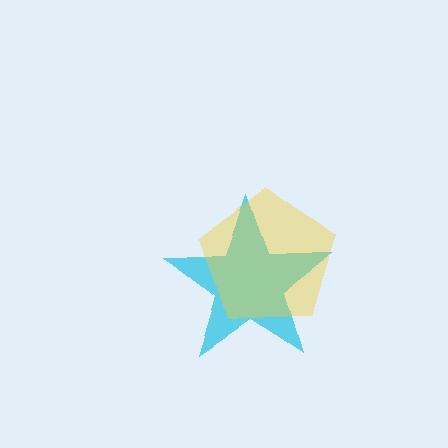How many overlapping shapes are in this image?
There are 2 overlapping shapes in the image.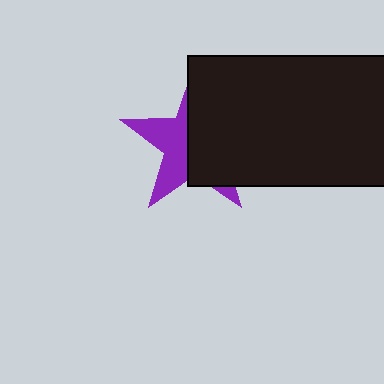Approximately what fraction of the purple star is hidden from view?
Roughly 57% of the purple star is hidden behind the black rectangle.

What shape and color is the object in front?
The object in front is a black rectangle.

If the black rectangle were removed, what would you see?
You would see the complete purple star.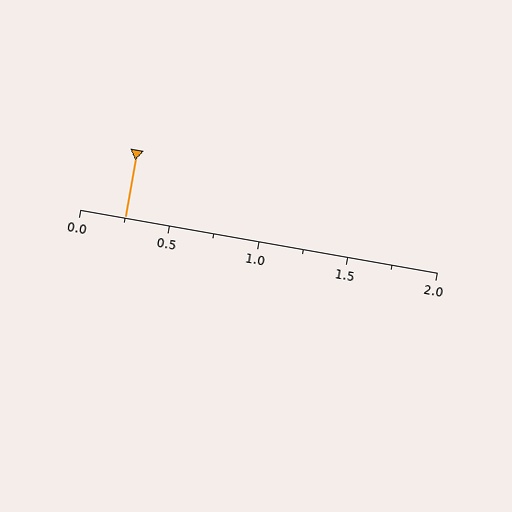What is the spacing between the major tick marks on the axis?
The major ticks are spaced 0.5 apart.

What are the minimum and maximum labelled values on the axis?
The axis runs from 0.0 to 2.0.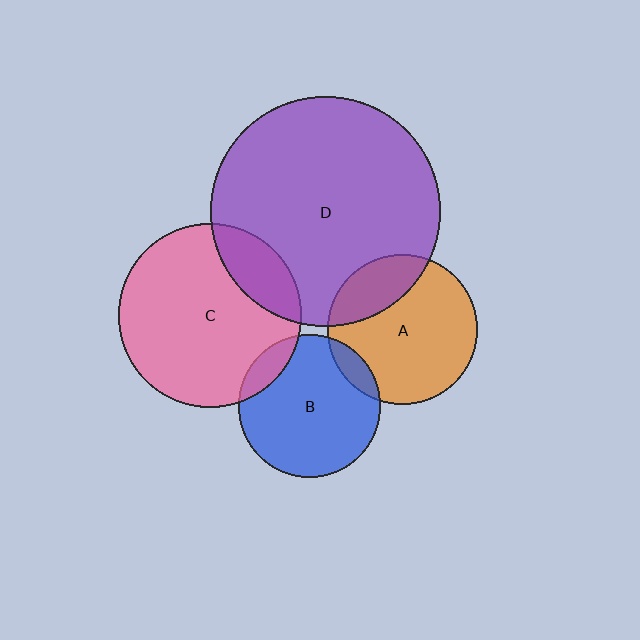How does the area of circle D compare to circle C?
Approximately 1.6 times.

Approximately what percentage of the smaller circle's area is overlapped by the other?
Approximately 10%.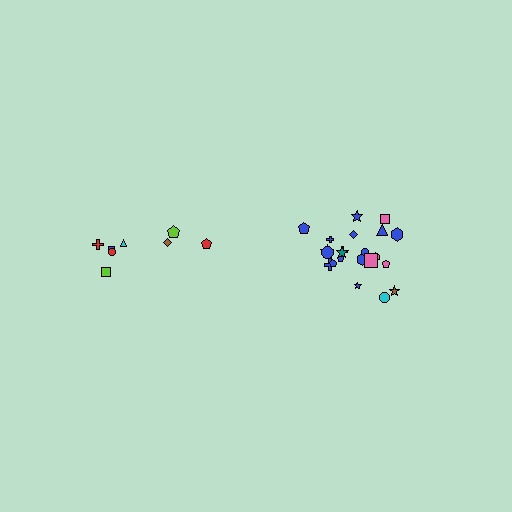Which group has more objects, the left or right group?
The right group.